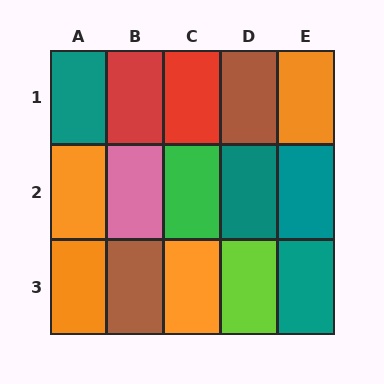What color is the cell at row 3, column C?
Orange.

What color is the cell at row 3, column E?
Teal.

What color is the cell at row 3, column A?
Orange.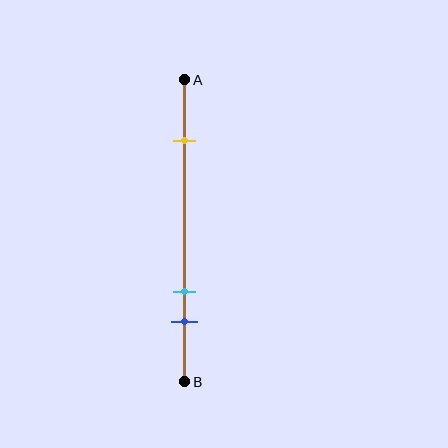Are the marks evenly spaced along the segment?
No, the marks are not evenly spaced.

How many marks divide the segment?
There are 3 marks dividing the segment.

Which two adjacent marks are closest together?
The cyan and blue marks are the closest adjacent pair.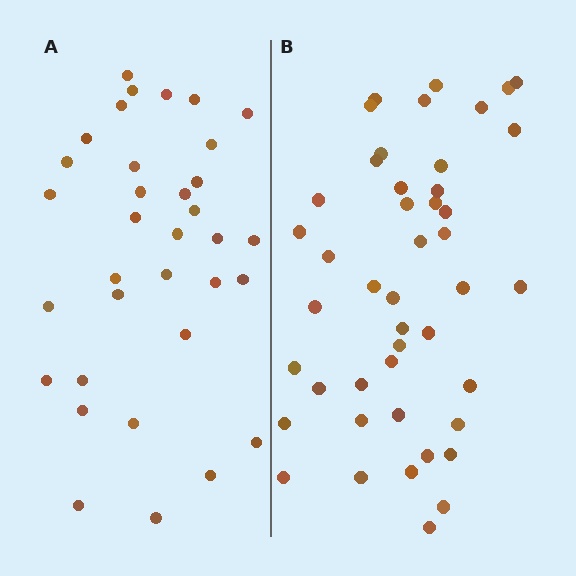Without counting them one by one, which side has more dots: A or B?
Region B (the right region) has more dots.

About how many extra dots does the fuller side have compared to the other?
Region B has roughly 12 or so more dots than region A.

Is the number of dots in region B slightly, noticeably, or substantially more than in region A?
Region B has noticeably more, but not dramatically so. The ratio is roughly 1.3 to 1.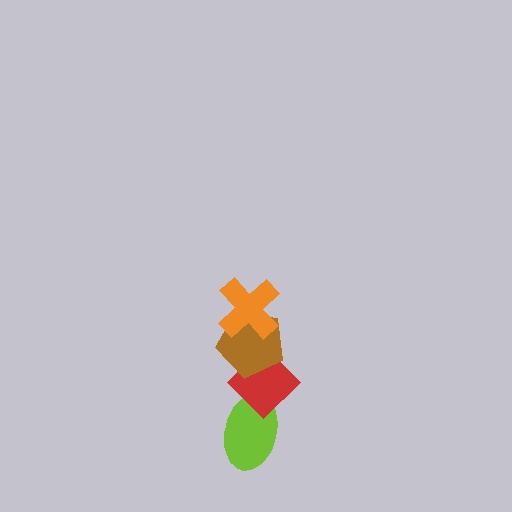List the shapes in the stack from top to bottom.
From top to bottom: the orange cross, the brown pentagon, the red diamond, the lime ellipse.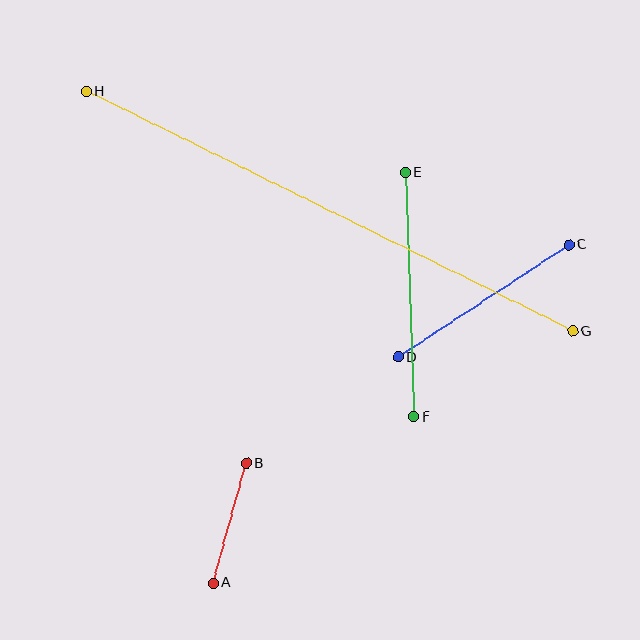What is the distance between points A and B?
The distance is approximately 124 pixels.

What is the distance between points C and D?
The distance is approximately 204 pixels.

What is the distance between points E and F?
The distance is approximately 244 pixels.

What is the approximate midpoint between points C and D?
The midpoint is at approximately (484, 301) pixels.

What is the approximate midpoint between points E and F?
The midpoint is at approximately (410, 294) pixels.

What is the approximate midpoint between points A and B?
The midpoint is at approximately (230, 523) pixels.